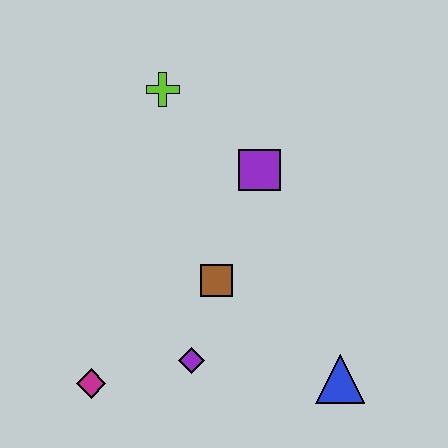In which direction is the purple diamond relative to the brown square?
The purple diamond is below the brown square.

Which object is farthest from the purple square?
The magenta diamond is farthest from the purple square.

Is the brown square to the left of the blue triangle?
Yes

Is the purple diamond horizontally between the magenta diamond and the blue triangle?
Yes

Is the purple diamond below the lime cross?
Yes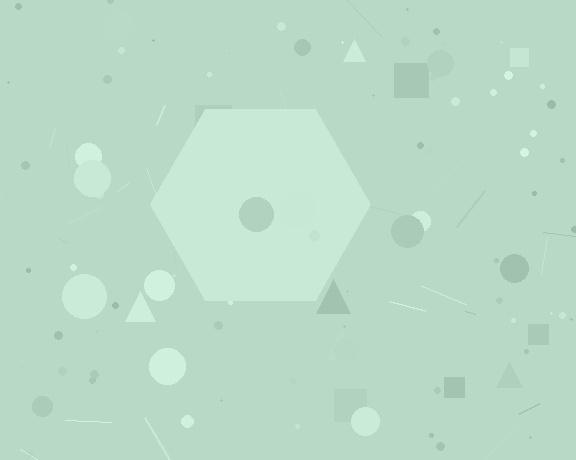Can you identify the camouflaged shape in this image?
The camouflaged shape is a hexagon.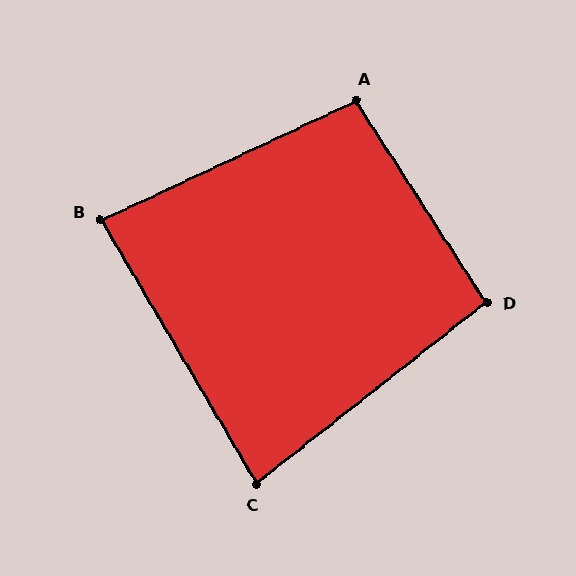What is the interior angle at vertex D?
Approximately 95 degrees (obtuse).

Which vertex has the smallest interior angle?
C, at approximately 82 degrees.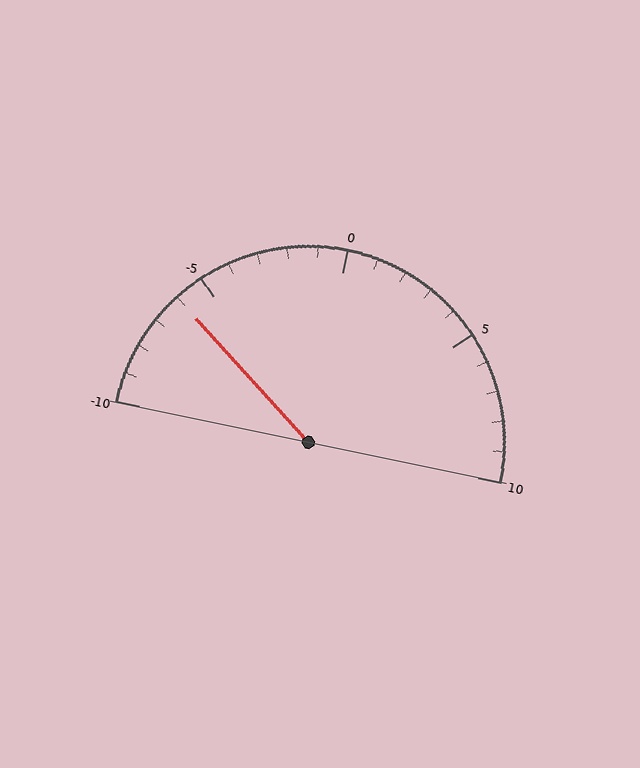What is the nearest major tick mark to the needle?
The nearest major tick mark is -5.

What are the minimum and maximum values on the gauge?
The gauge ranges from -10 to 10.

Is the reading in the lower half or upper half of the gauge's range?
The reading is in the lower half of the range (-10 to 10).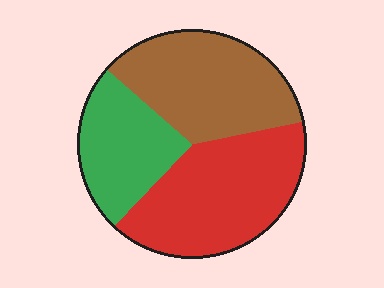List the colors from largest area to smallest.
From largest to smallest: red, brown, green.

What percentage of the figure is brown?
Brown takes up about three eighths (3/8) of the figure.